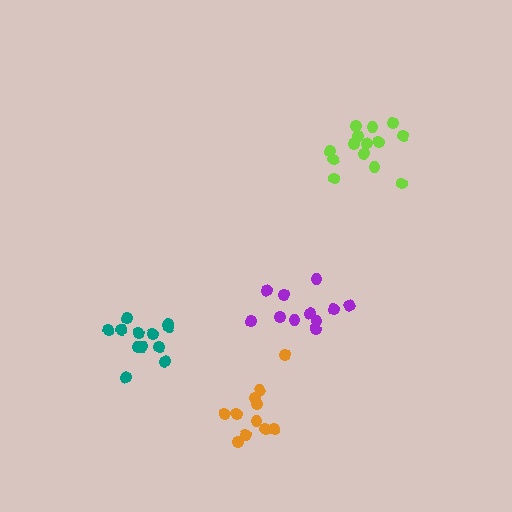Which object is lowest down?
The orange cluster is bottommost.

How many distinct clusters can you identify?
There are 4 distinct clusters.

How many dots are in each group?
Group 1: 12 dots, Group 2: 14 dots, Group 3: 11 dots, Group 4: 11 dots (48 total).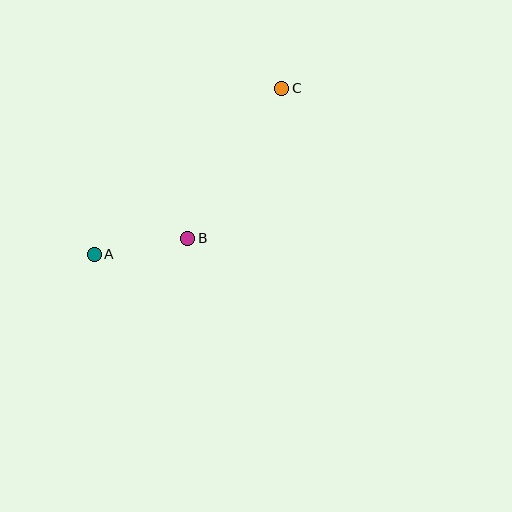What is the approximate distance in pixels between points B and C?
The distance between B and C is approximately 177 pixels.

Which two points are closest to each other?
Points A and B are closest to each other.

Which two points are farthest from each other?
Points A and C are farthest from each other.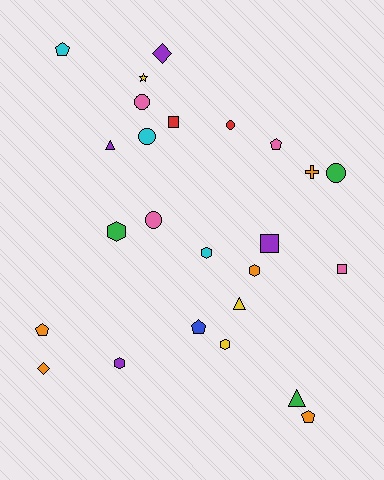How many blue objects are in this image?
There is 1 blue object.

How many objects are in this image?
There are 25 objects.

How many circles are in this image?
There are 5 circles.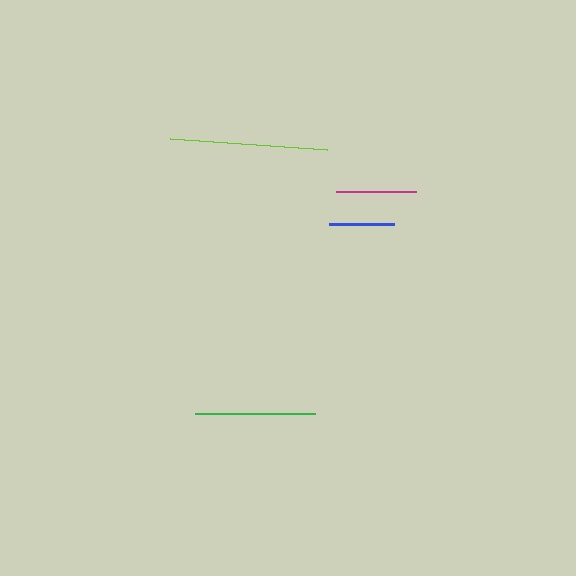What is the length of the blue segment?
The blue segment is approximately 66 pixels long.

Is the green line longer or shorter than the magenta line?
The green line is longer than the magenta line.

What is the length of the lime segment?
The lime segment is approximately 158 pixels long.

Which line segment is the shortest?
The blue line is the shortest at approximately 66 pixels.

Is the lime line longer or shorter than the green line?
The lime line is longer than the green line.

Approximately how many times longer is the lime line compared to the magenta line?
The lime line is approximately 2.0 times the length of the magenta line.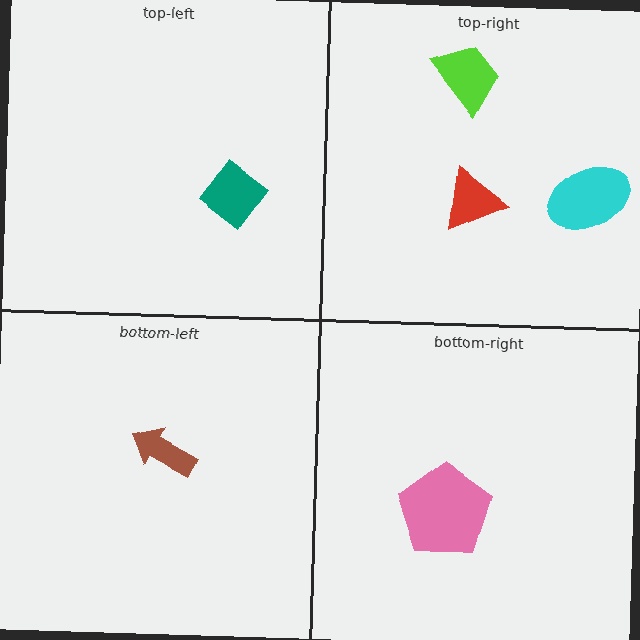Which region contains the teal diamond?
The top-left region.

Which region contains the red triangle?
The top-right region.